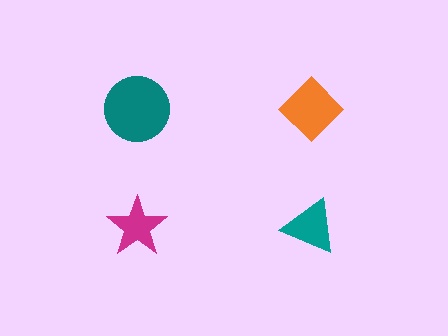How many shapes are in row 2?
2 shapes.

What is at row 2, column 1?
A magenta star.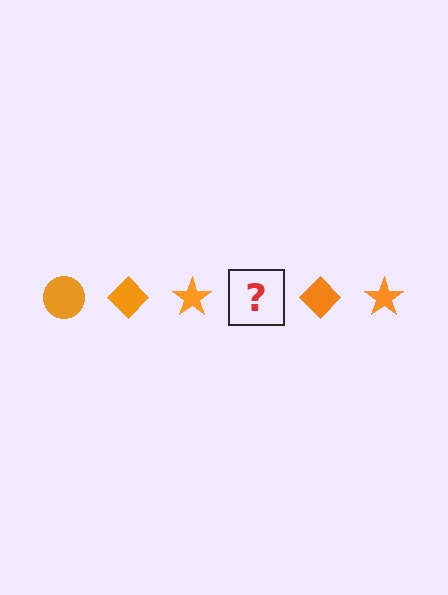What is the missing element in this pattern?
The missing element is an orange circle.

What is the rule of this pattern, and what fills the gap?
The rule is that the pattern cycles through circle, diamond, star shapes in orange. The gap should be filled with an orange circle.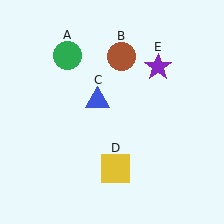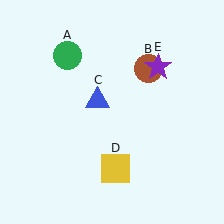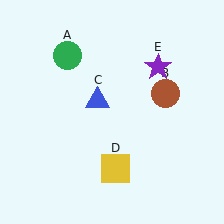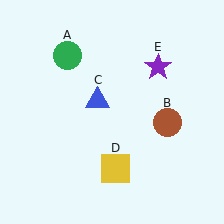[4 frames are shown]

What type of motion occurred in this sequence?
The brown circle (object B) rotated clockwise around the center of the scene.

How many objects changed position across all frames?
1 object changed position: brown circle (object B).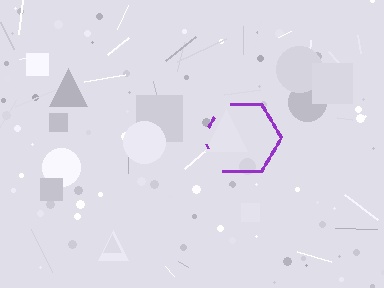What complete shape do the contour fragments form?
The contour fragments form a hexagon.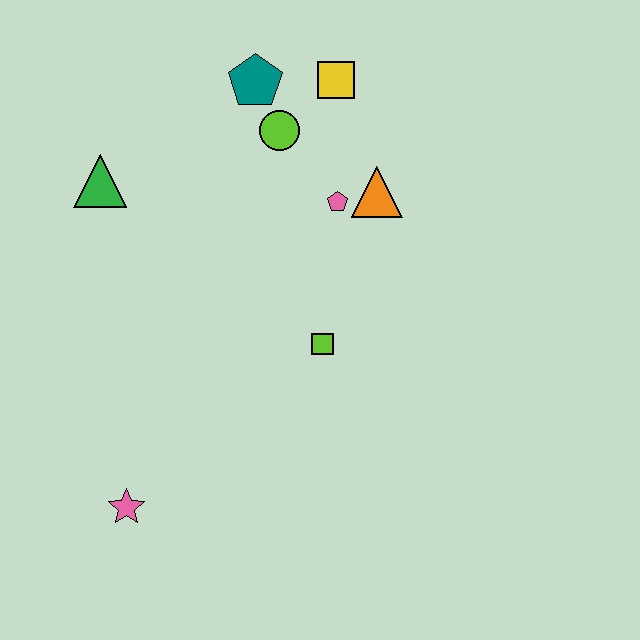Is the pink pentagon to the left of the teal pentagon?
No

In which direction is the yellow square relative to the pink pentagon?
The yellow square is above the pink pentagon.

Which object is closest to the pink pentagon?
The orange triangle is closest to the pink pentagon.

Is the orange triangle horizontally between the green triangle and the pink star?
No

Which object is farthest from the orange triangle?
The pink star is farthest from the orange triangle.